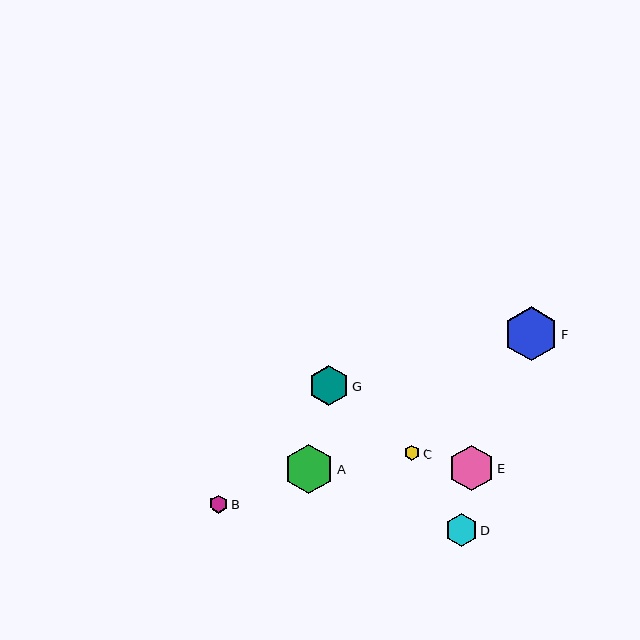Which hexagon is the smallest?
Hexagon C is the smallest with a size of approximately 15 pixels.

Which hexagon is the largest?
Hexagon F is the largest with a size of approximately 54 pixels.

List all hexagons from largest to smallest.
From largest to smallest: F, A, E, G, D, B, C.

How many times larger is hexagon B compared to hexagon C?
Hexagon B is approximately 1.2 times the size of hexagon C.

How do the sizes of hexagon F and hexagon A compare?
Hexagon F and hexagon A are approximately the same size.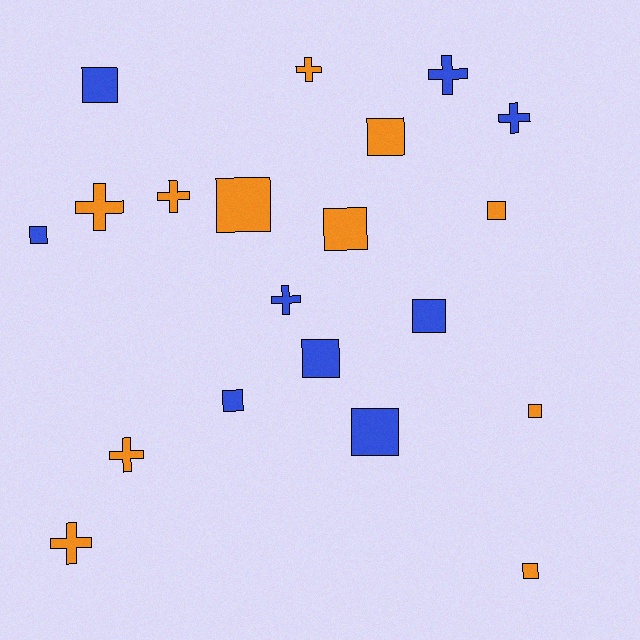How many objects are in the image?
There are 20 objects.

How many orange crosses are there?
There are 5 orange crosses.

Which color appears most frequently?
Orange, with 11 objects.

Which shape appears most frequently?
Square, with 12 objects.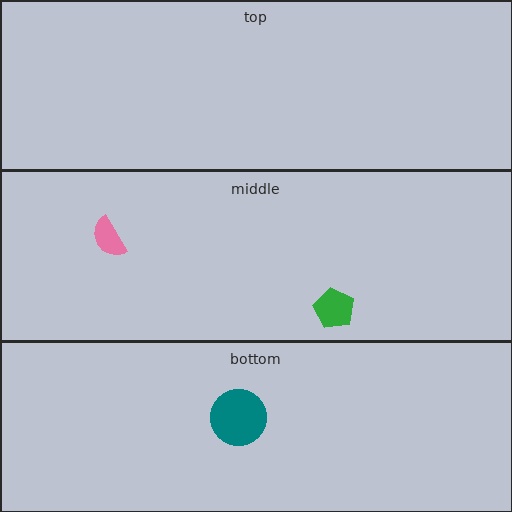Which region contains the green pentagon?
The middle region.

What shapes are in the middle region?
The pink semicircle, the green pentagon.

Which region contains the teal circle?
The bottom region.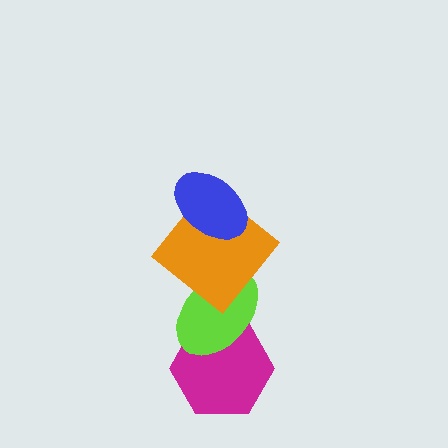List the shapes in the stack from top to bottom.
From top to bottom: the blue ellipse, the orange diamond, the lime ellipse, the magenta hexagon.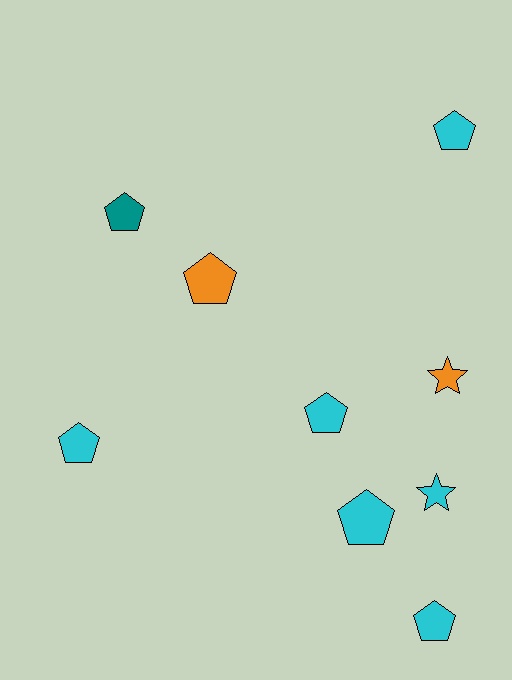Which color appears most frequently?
Cyan, with 6 objects.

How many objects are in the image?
There are 9 objects.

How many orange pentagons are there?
There is 1 orange pentagon.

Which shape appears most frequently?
Pentagon, with 7 objects.